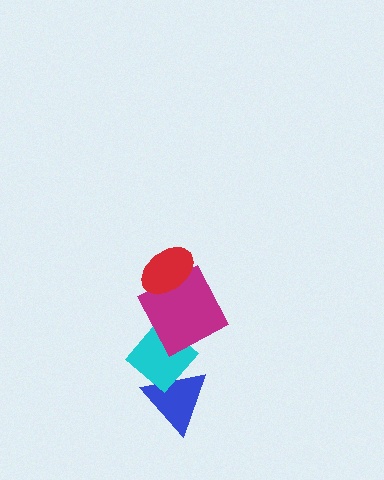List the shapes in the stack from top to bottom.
From top to bottom: the red ellipse, the magenta square, the cyan diamond, the blue triangle.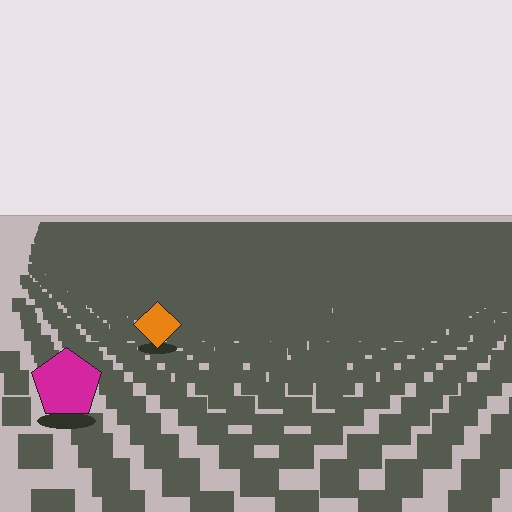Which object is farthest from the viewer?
The orange diamond is farthest from the viewer. It appears smaller and the ground texture around it is denser.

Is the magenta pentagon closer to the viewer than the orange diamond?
Yes. The magenta pentagon is closer — you can tell from the texture gradient: the ground texture is coarser near it.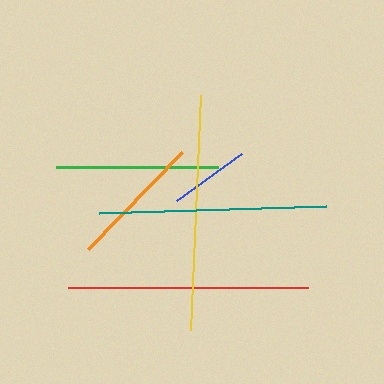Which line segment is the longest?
The red line is the longest at approximately 240 pixels.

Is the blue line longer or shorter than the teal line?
The teal line is longer than the blue line.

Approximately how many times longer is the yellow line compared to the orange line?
The yellow line is approximately 1.7 times the length of the orange line.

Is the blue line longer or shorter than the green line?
The green line is longer than the blue line.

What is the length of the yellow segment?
The yellow segment is approximately 235 pixels long.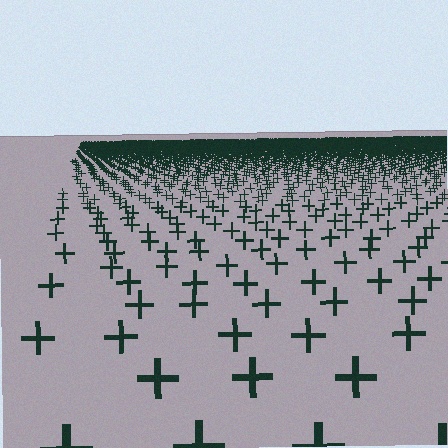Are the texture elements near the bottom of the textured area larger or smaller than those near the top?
Larger. Near the bottom, elements are closer to the viewer and appear at a bigger on-screen size.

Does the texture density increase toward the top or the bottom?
Density increases toward the top.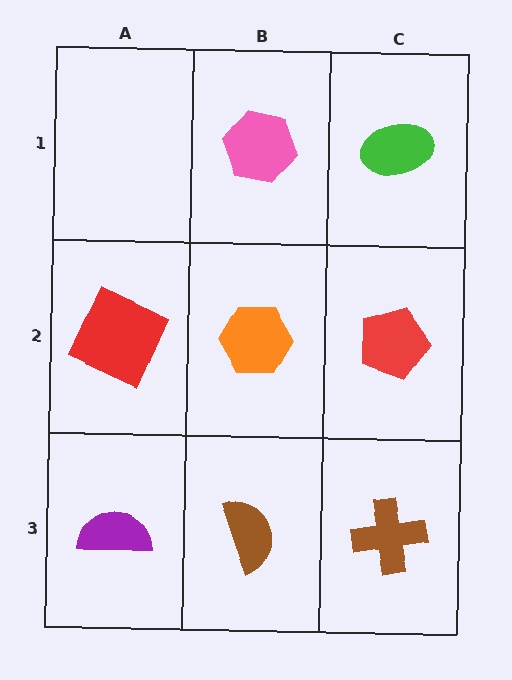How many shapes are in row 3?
3 shapes.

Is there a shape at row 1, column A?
No, that cell is empty.